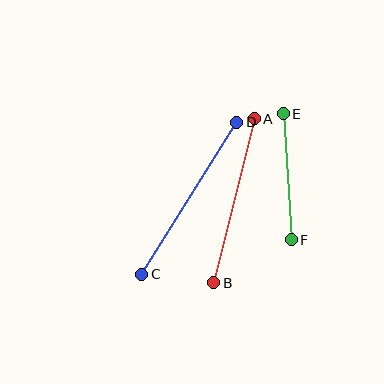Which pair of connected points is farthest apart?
Points C and D are farthest apart.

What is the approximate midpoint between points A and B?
The midpoint is at approximately (234, 201) pixels.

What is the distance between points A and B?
The distance is approximately 169 pixels.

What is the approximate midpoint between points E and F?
The midpoint is at approximately (287, 177) pixels.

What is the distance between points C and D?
The distance is approximately 179 pixels.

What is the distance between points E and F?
The distance is approximately 126 pixels.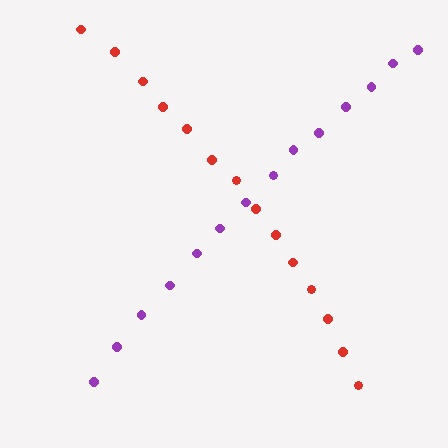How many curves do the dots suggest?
There are 2 distinct paths.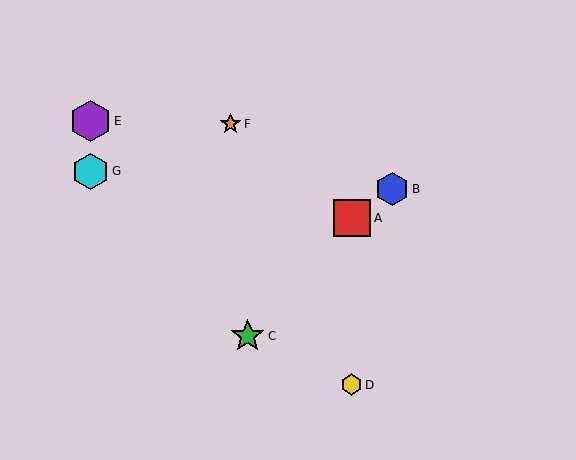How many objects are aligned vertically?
2 objects (A, D) are aligned vertically.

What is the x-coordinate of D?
Object D is at x≈352.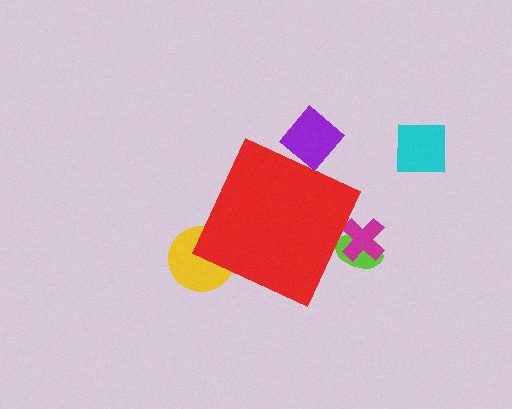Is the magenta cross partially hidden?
Yes, the magenta cross is partially hidden behind the red diamond.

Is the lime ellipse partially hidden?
Yes, the lime ellipse is partially hidden behind the red diamond.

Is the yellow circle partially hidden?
Yes, the yellow circle is partially hidden behind the red diamond.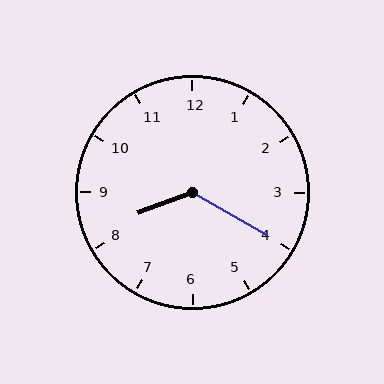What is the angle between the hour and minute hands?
Approximately 130 degrees.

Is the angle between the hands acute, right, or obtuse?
It is obtuse.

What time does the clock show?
8:20.